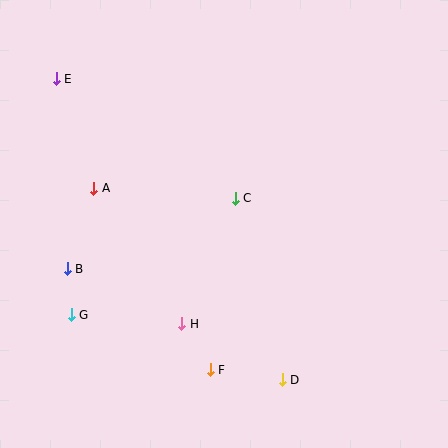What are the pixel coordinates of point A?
Point A is at (94, 188).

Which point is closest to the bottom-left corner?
Point G is closest to the bottom-left corner.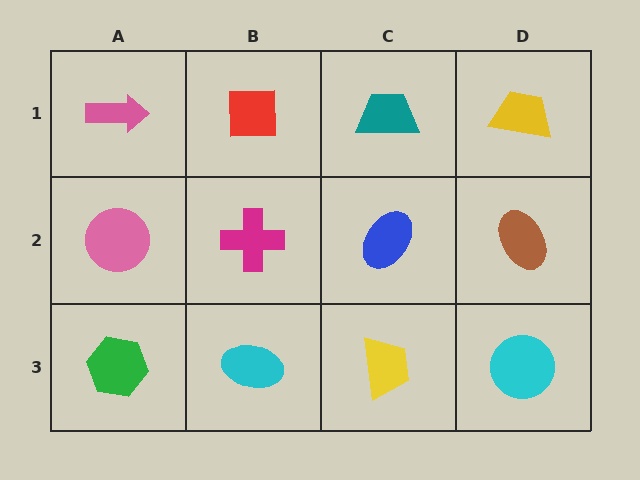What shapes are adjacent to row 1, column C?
A blue ellipse (row 2, column C), a red square (row 1, column B), a yellow trapezoid (row 1, column D).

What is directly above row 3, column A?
A pink circle.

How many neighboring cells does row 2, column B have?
4.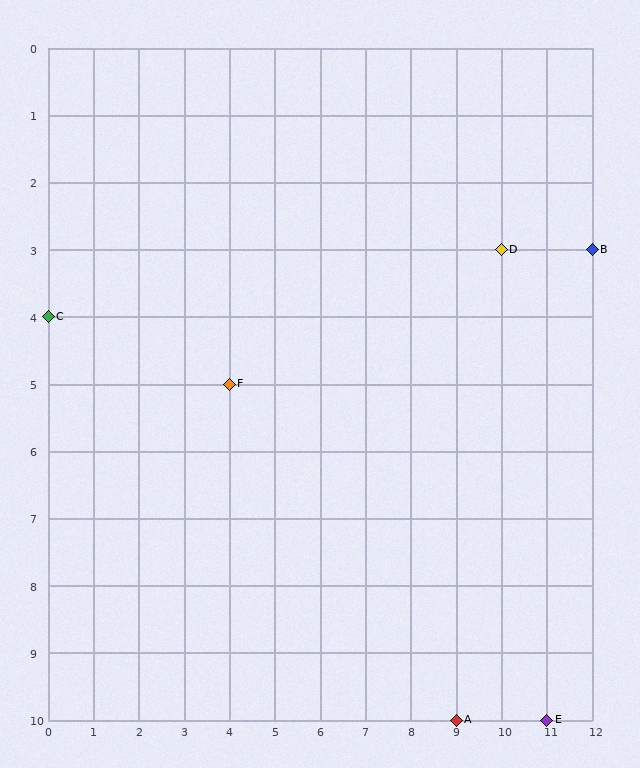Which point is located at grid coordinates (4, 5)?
Point F is at (4, 5).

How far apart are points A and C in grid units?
Points A and C are 9 columns and 6 rows apart (about 10.8 grid units diagonally).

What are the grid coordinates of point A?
Point A is at grid coordinates (9, 10).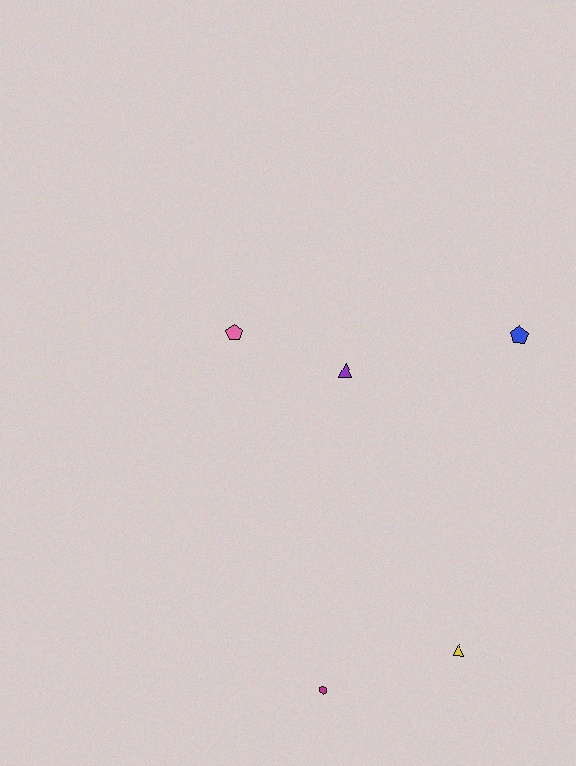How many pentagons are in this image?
There are 2 pentagons.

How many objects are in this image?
There are 5 objects.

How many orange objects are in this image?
There are no orange objects.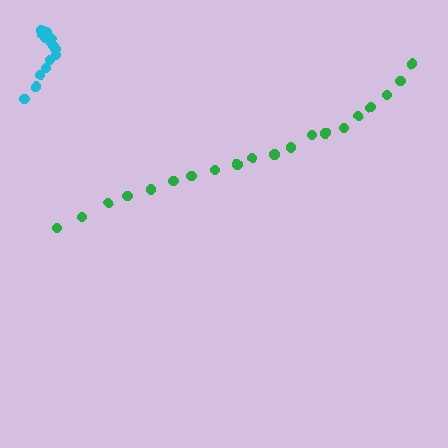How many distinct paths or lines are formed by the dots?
There are 2 distinct paths.